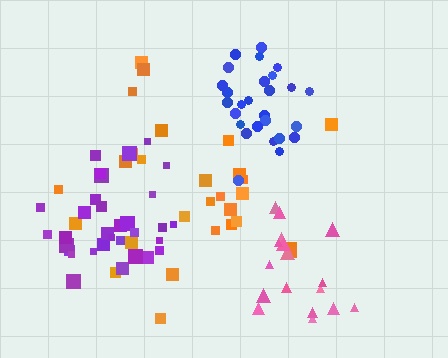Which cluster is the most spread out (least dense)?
Orange.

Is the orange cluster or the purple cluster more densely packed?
Purple.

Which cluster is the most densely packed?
Purple.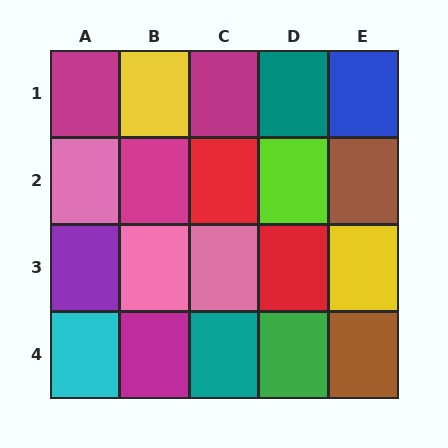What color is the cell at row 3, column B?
Pink.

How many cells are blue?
1 cell is blue.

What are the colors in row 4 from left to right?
Cyan, magenta, teal, green, brown.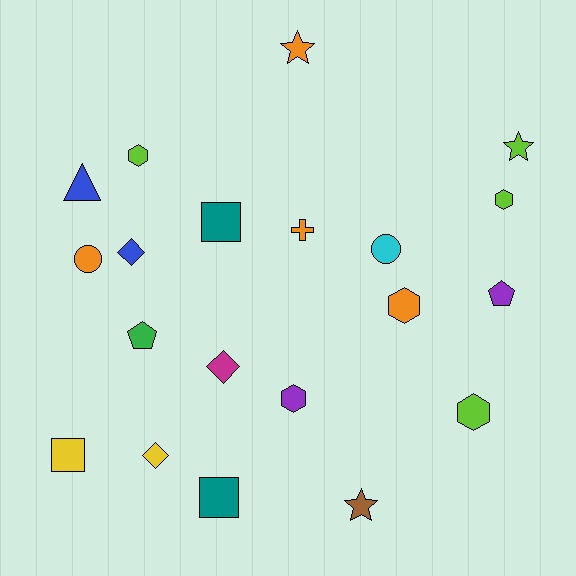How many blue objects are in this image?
There are 2 blue objects.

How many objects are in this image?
There are 20 objects.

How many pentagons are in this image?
There are 2 pentagons.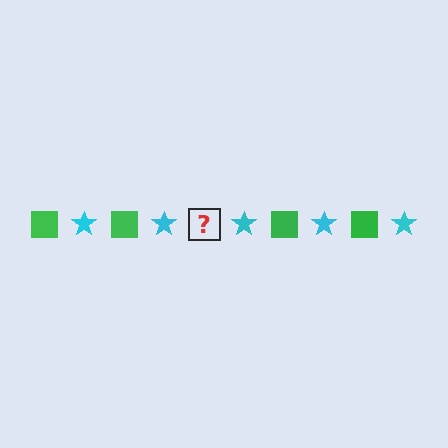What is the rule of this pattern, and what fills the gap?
The rule is that the pattern alternates between green square and cyan star. The gap should be filled with a green square.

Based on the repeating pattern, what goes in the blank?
The blank should be a green square.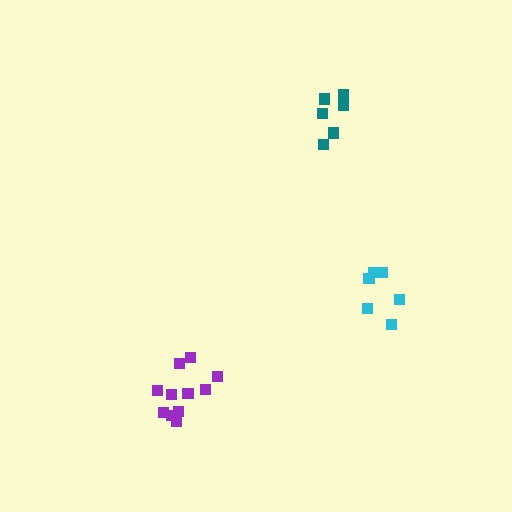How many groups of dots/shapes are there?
There are 3 groups.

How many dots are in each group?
Group 1: 6 dots, Group 2: 6 dots, Group 3: 11 dots (23 total).